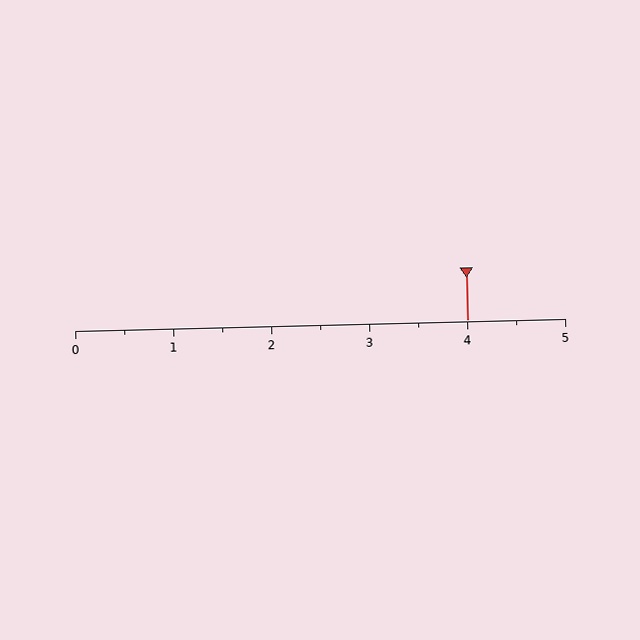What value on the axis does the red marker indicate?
The marker indicates approximately 4.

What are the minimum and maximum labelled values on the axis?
The axis runs from 0 to 5.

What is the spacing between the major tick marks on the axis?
The major ticks are spaced 1 apart.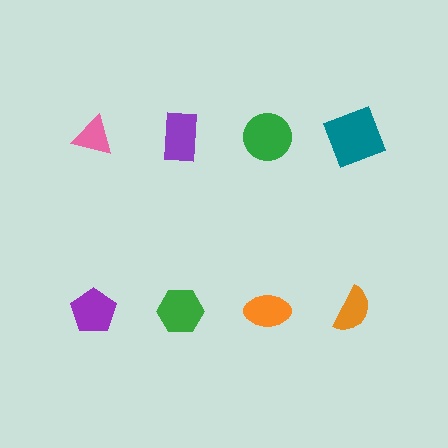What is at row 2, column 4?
An orange semicircle.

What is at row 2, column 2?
A green hexagon.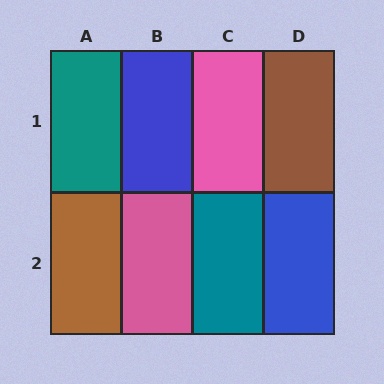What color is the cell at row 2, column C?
Teal.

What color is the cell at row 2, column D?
Blue.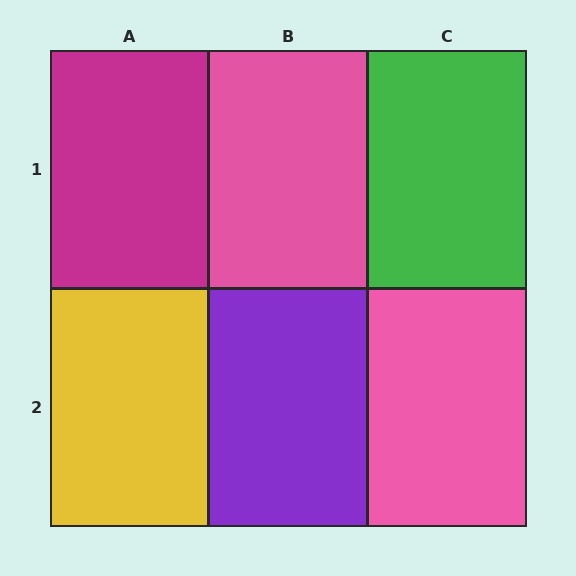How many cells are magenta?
1 cell is magenta.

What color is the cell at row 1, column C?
Green.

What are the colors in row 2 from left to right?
Yellow, purple, pink.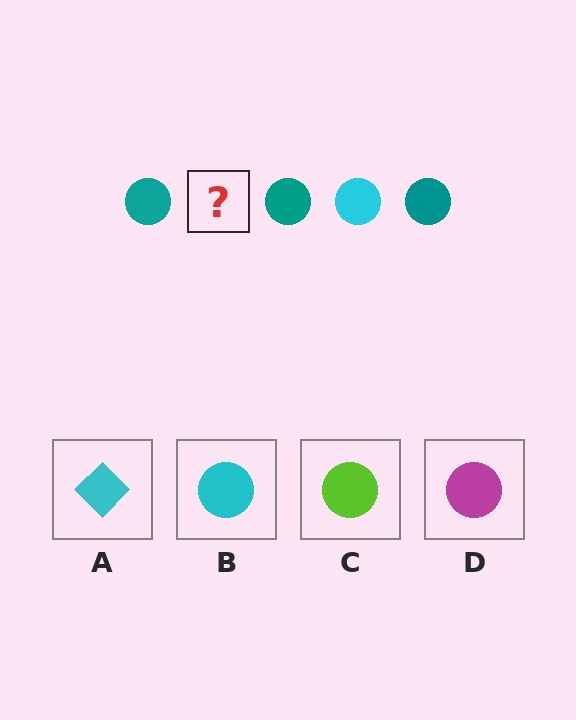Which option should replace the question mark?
Option B.